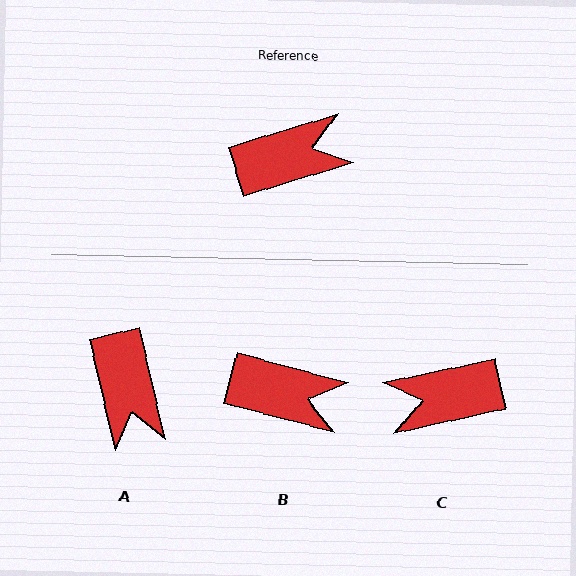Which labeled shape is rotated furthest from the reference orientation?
C, about 175 degrees away.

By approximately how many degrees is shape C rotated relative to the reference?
Approximately 175 degrees counter-clockwise.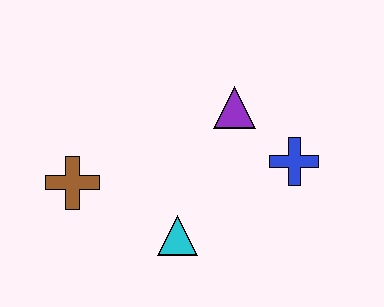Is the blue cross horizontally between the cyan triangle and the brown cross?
No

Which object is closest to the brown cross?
The cyan triangle is closest to the brown cross.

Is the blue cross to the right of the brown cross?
Yes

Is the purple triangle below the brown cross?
No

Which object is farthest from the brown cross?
The blue cross is farthest from the brown cross.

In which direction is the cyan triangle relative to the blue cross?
The cyan triangle is to the left of the blue cross.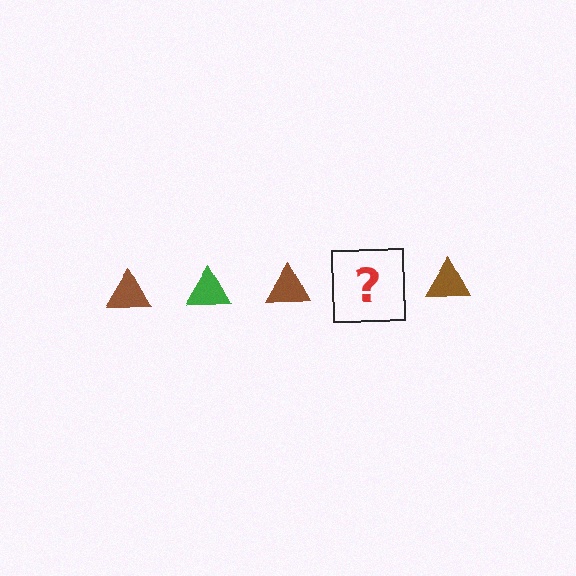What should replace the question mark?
The question mark should be replaced with a green triangle.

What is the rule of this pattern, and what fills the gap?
The rule is that the pattern cycles through brown, green triangles. The gap should be filled with a green triangle.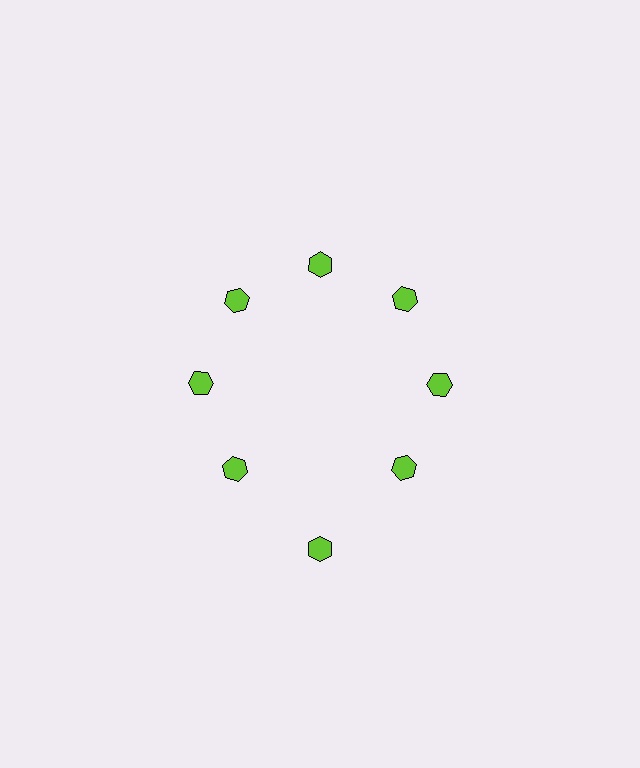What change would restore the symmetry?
The symmetry would be restored by moving it inward, back onto the ring so that all 8 hexagons sit at equal angles and equal distance from the center.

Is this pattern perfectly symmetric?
No. The 8 lime hexagons are arranged in a ring, but one element near the 6 o'clock position is pushed outward from the center, breaking the 8-fold rotational symmetry.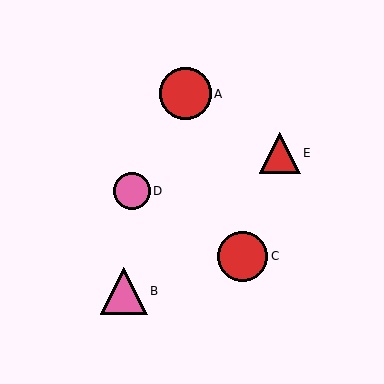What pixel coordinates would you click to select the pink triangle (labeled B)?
Click at (124, 291) to select the pink triangle B.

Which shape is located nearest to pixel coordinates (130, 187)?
The pink circle (labeled D) at (132, 191) is nearest to that location.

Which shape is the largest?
The red circle (labeled A) is the largest.